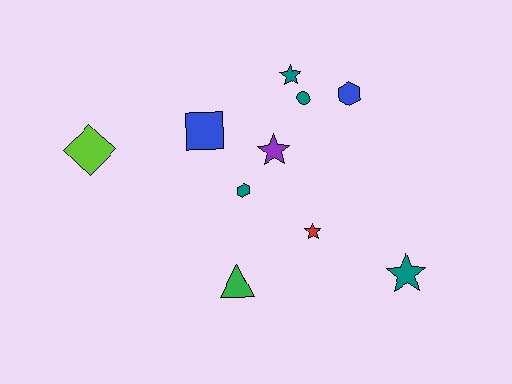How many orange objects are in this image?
There are no orange objects.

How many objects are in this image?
There are 10 objects.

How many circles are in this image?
There is 1 circle.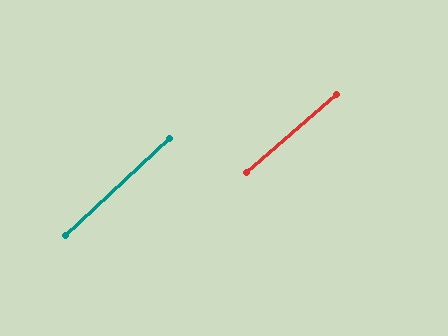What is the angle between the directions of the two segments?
Approximately 2 degrees.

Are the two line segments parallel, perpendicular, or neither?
Parallel — their directions differ by only 1.8°.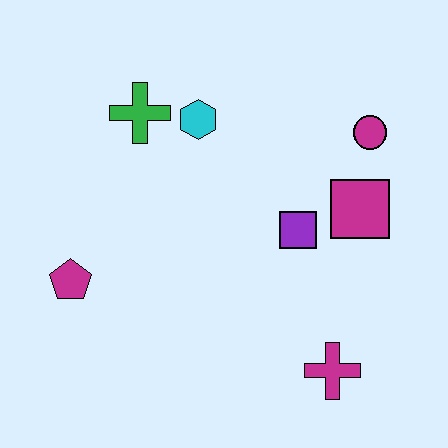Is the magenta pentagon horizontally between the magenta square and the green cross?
No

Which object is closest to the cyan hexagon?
The green cross is closest to the cyan hexagon.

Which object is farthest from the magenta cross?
The green cross is farthest from the magenta cross.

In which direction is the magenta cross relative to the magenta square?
The magenta cross is below the magenta square.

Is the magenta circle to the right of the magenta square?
Yes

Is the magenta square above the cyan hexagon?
No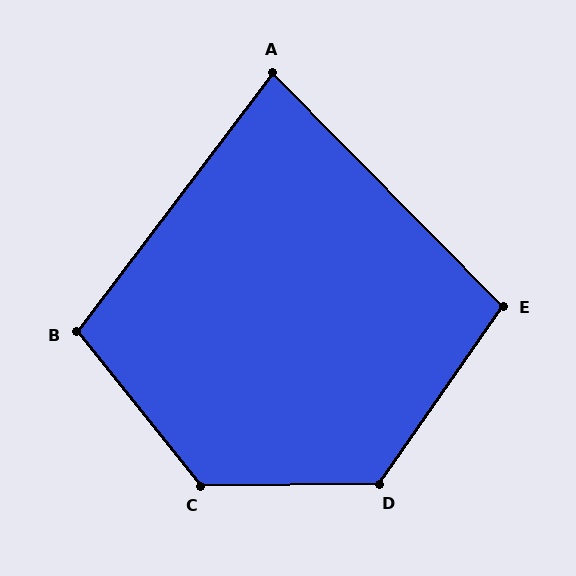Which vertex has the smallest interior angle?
A, at approximately 82 degrees.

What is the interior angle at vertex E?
Approximately 100 degrees (obtuse).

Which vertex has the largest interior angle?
C, at approximately 128 degrees.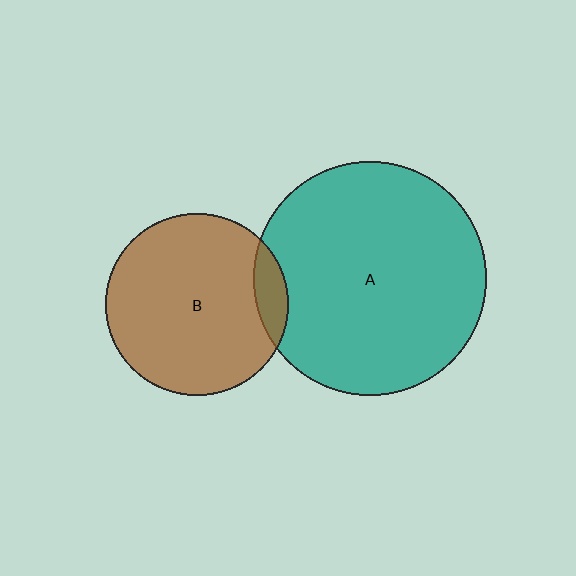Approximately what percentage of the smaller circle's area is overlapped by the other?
Approximately 10%.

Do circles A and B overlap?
Yes.